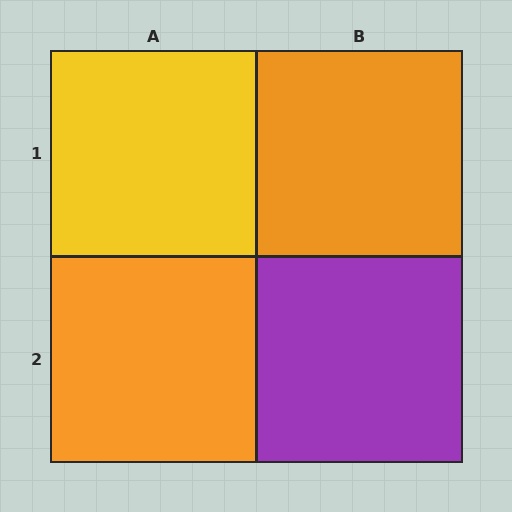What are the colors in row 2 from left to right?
Orange, purple.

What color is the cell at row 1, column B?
Orange.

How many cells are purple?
1 cell is purple.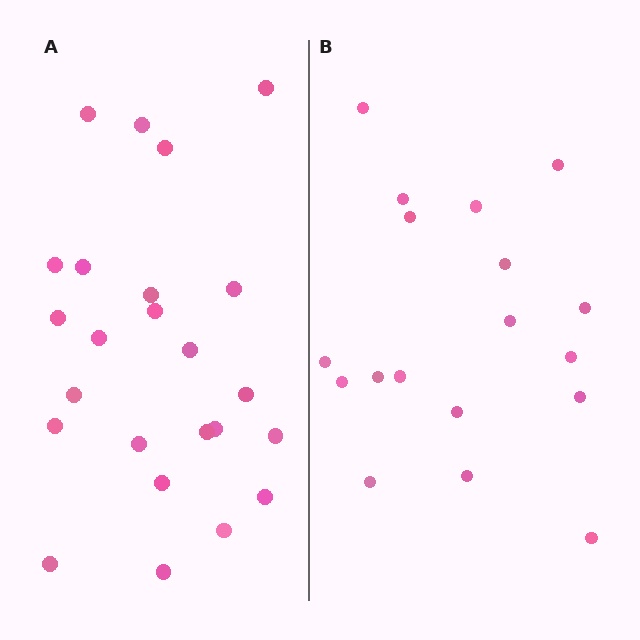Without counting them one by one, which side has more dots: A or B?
Region A (the left region) has more dots.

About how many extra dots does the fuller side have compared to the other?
Region A has about 6 more dots than region B.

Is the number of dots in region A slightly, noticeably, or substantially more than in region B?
Region A has noticeably more, but not dramatically so. The ratio is roughly 1.3 to 1.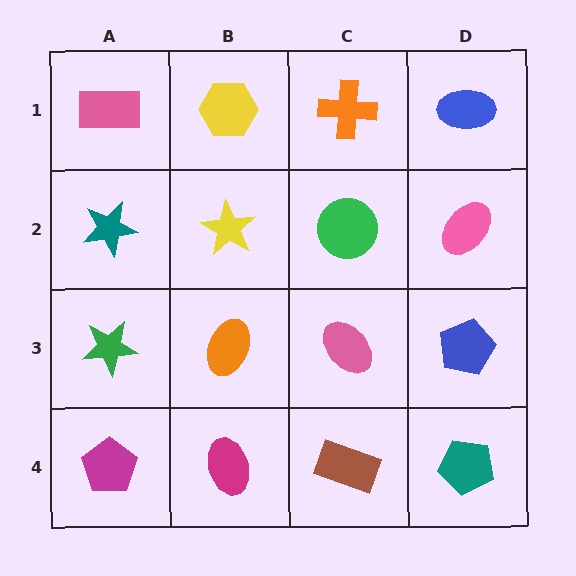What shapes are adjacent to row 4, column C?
A pink ellipse (row 3, column C), a magenta ellipse (row 4, column B), a teal pentagon (row 4, column D).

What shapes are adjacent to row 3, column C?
A green circle (row 2, column C), a brown rectangle (row 4, column C), an orange ellipse (row 3, column B), a blue pentagon (row 3, column D).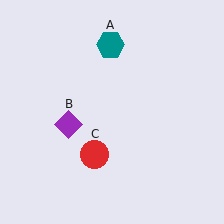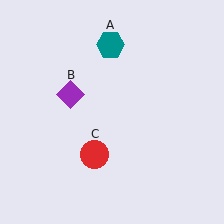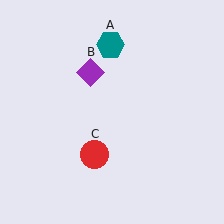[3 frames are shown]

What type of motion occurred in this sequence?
The purple diamond (object B) rotated clockwise around the center of the scene.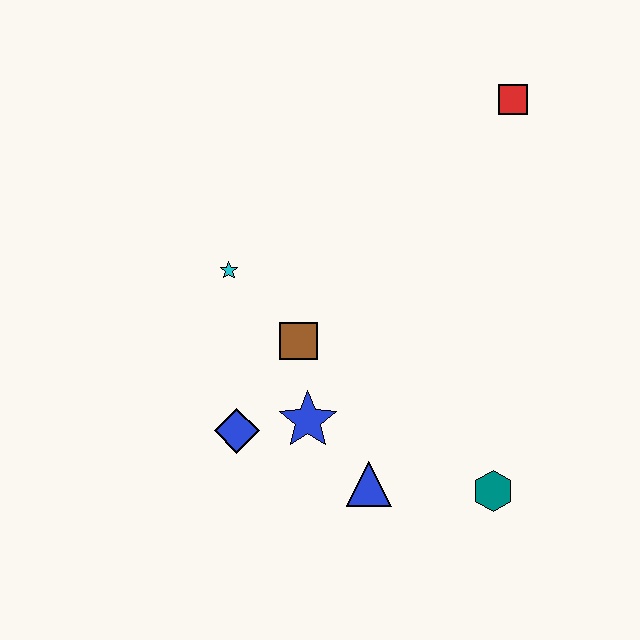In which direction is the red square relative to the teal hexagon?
The red square is above the teal hexagon.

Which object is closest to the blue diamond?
The blue star is closest to the blue diamond.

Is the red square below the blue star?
No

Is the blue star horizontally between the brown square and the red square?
Yes